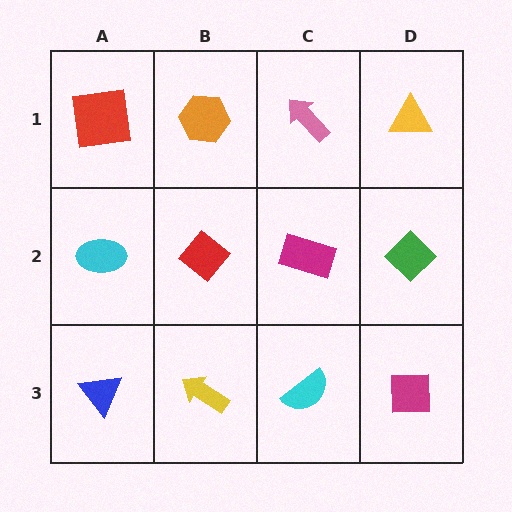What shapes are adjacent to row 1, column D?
A green diamond (row 2, column D), a pink arrow (row 1, column C).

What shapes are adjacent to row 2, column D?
A yellow triangle (row 1, column D), a magenta square (row 3, column D), a magenta rectangle (row 2, column C).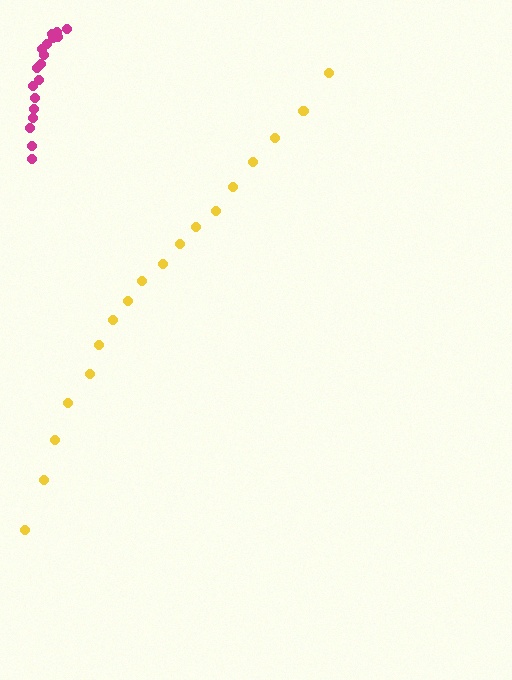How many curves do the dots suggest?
There are 2 distinct paths.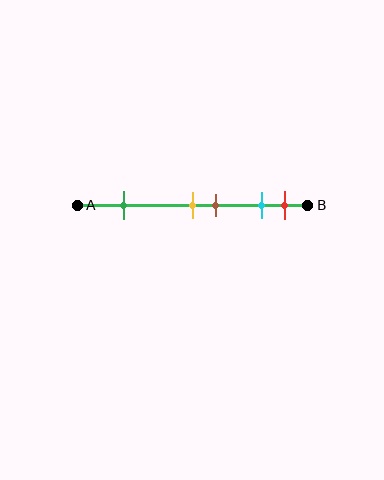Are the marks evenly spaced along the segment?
No, the marks are not evenly spaced.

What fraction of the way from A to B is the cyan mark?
The cyan mark is approximately 80% (0.8) of the way from A to B.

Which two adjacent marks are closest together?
The yellow and brown marks are the closest adjacent pair.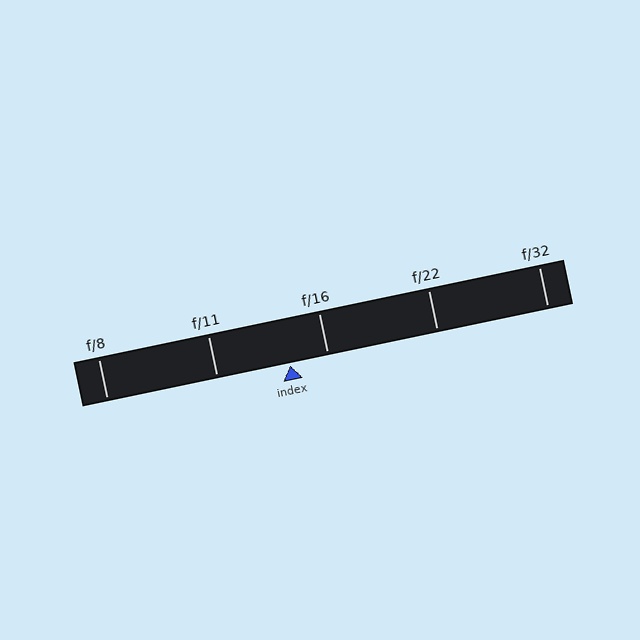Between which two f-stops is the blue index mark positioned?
The index mark is between f/11 and f/16.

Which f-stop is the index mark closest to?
The index mark is closest to f/16.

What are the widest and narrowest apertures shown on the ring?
The widest aperture shown is f/8 and the narrowest is f/32.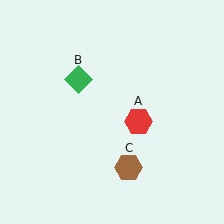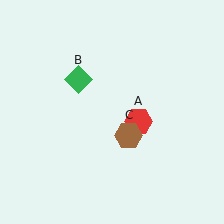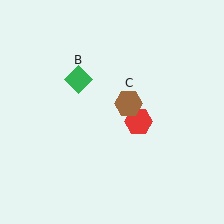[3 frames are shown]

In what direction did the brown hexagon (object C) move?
The brown hexagon (object C) moved up.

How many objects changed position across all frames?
1 object changed position: brown hexagon (object C).